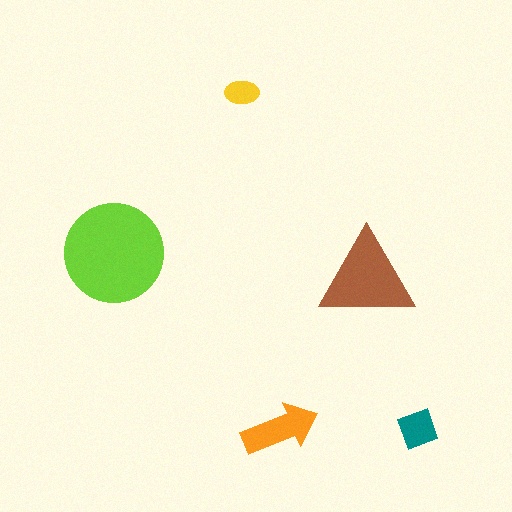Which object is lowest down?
The teal diamond is bottommost.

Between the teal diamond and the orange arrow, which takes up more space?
The orange arrow.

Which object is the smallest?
The yellow ellipse.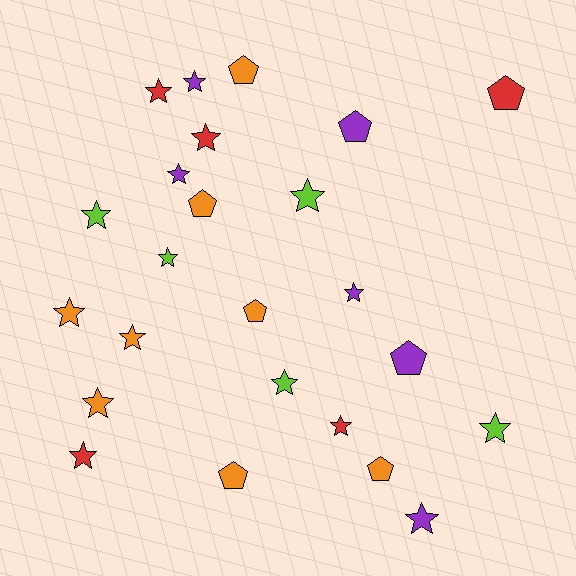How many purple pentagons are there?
There are 2 purple pentagons.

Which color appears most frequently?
Orange, with 8 objects.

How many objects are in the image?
There are 24 objects.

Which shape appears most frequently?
Star, with 16 objects.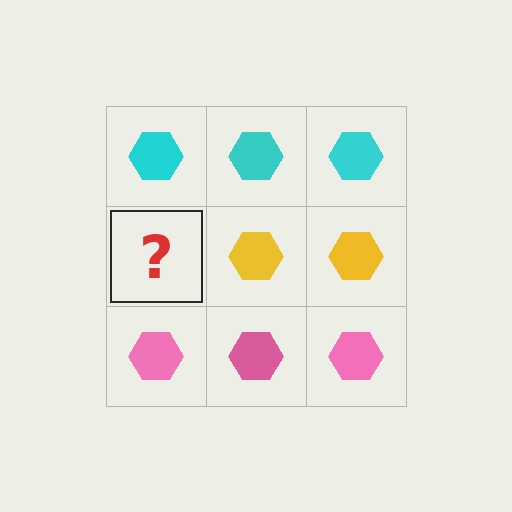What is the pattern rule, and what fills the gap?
The rule is that each row has a consistent color. The gap should be filled with a yellow hexagon.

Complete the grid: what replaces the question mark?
The question mark should be replaced with a yellow hexagon.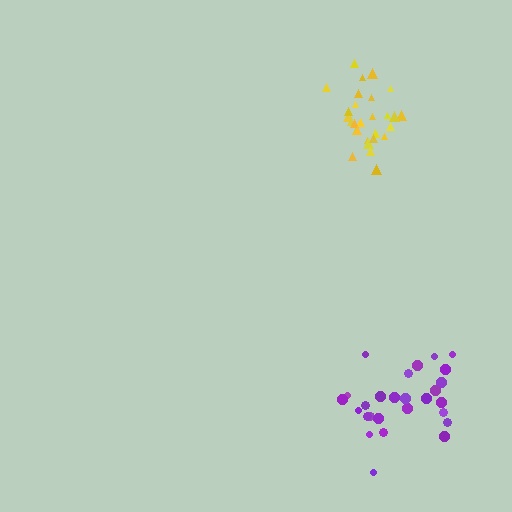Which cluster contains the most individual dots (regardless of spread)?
Yellow (28).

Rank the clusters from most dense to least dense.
yellow, purple.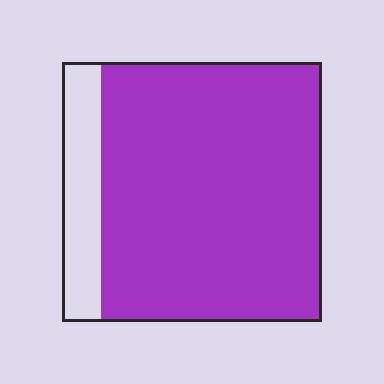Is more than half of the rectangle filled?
Yes.